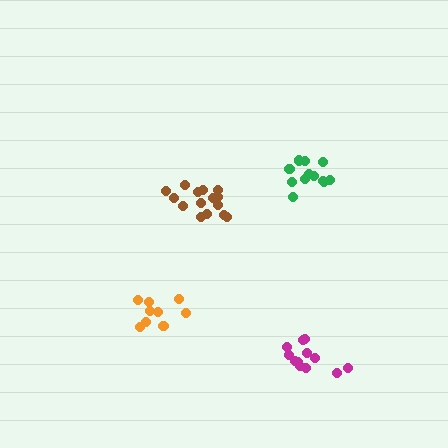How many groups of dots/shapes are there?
There are 4 groups.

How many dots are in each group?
Group 1: 12 dots, Group 2: 15 dots, Group 3: 12 dots, Group 4: 9 dots (48 total).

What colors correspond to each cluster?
The clusters are colored: magenta, brown, green, orange.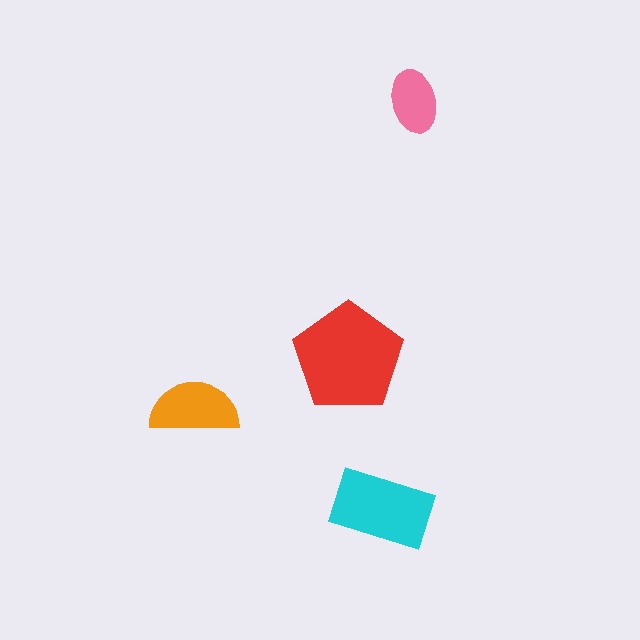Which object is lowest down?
The cyan rectangle is bottommost.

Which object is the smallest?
The pink ellipse.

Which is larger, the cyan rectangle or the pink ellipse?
The cyan rectangle.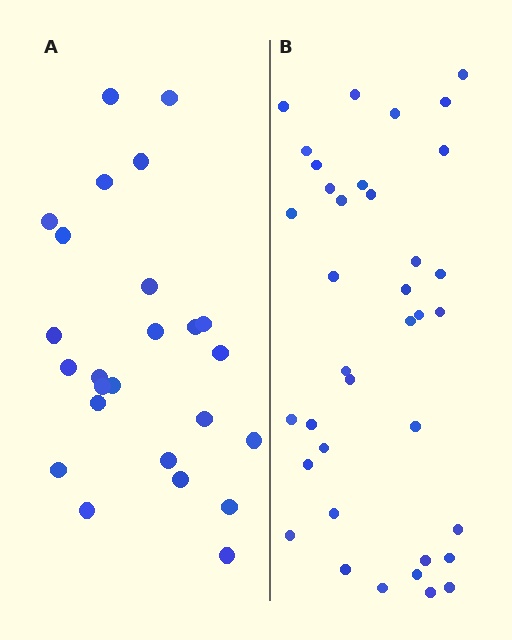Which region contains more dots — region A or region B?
Region B (the right region) has more dots.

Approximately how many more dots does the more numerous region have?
Region B has roughly 12 or so more dots than region A.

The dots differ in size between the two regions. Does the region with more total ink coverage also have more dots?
No. Region A has more total ink coverage because its dots are larger, but region B actually contains more individual dots. Total area can be misleading — the number of items is what matters here.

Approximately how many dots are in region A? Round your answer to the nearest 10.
About 20 dots. (The exact count is 25, which rounds to 20.)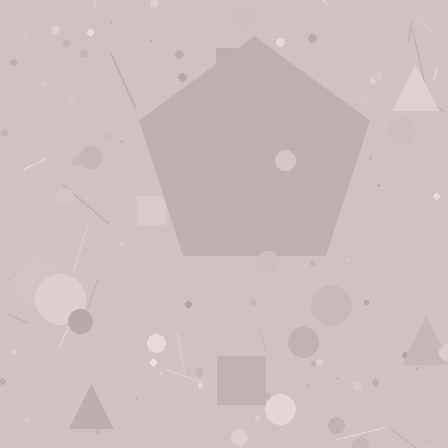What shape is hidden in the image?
A pentagon is hidden in the image.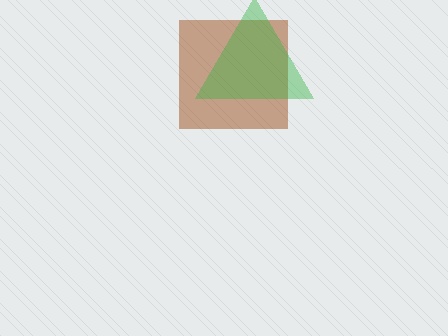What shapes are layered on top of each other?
The layered shapes are: a brown square, a green triangle.